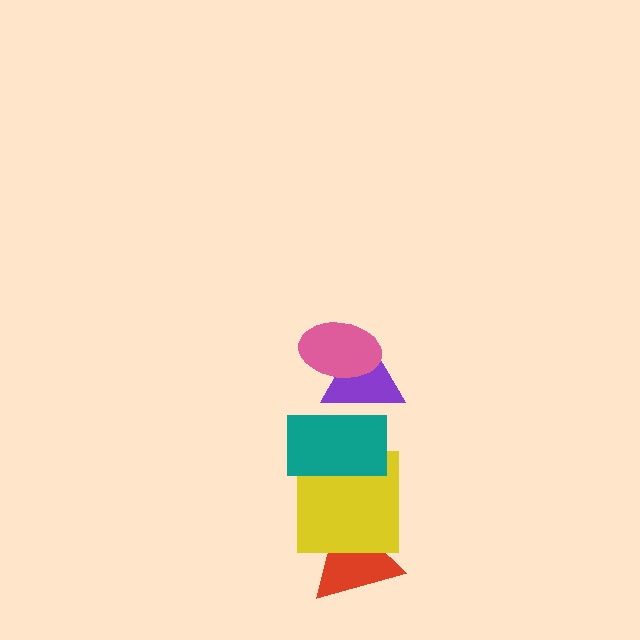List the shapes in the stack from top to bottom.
From top to bottom: the pink ellipse, the purple triangle, the teal rectangle, the yellow square, the red triangle.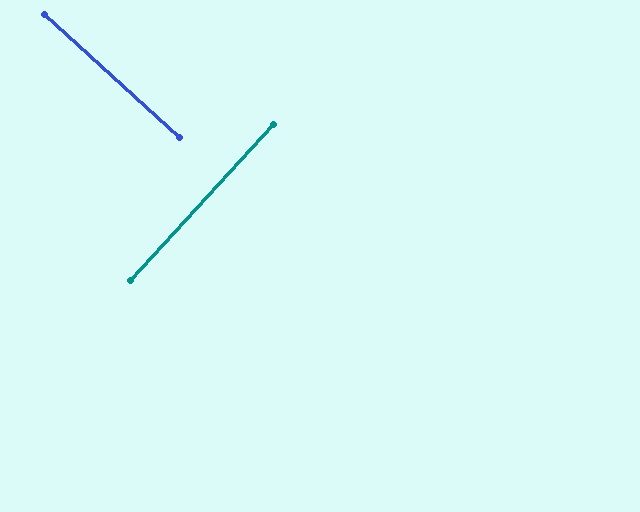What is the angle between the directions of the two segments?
Approximately 90 degrees.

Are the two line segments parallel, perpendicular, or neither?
Perpendicular — they meet at approximately 90°.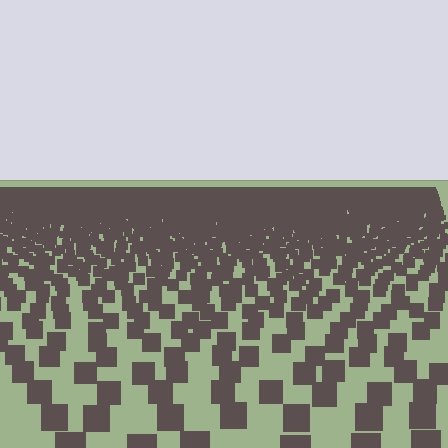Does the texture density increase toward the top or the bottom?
Density increases toward the top.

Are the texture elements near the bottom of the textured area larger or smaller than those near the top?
Larger. Near the bottom, elements are closer to the viewer and appear at a bigger on-screen size.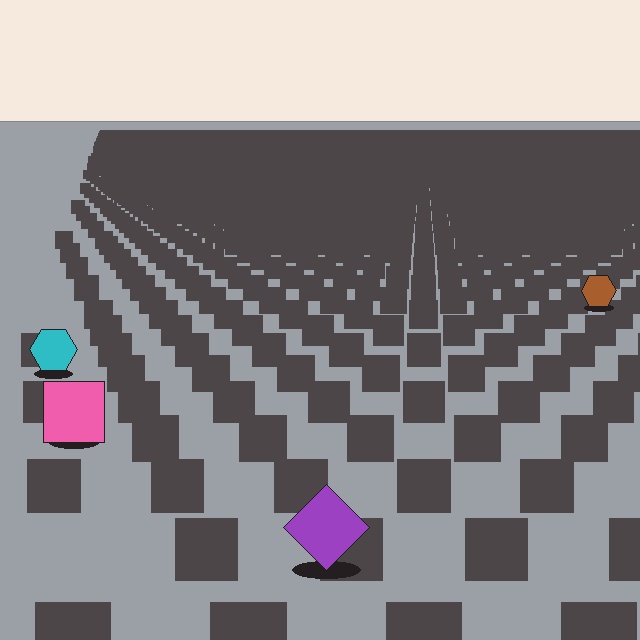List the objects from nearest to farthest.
From nearest to farthest: the purple diamond, the pink square, the cyan hexagon, the brown hexagon.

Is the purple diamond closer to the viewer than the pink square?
Yes. The purple diamond is closer — you can tell from the texture gradient: the ground texture is coarser near it.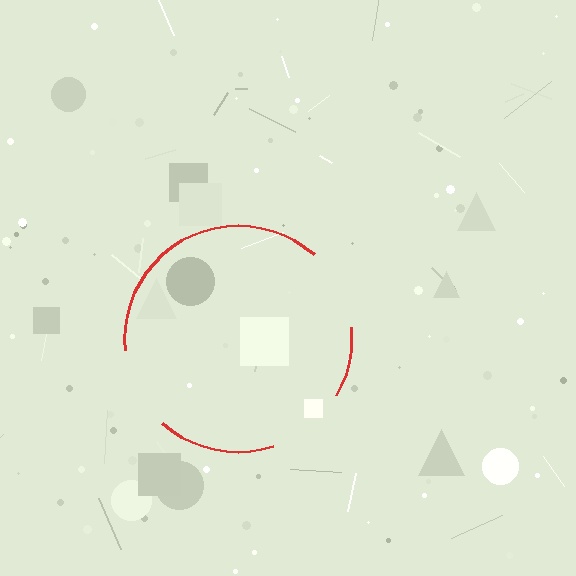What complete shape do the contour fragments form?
The contour fragments form a circle.